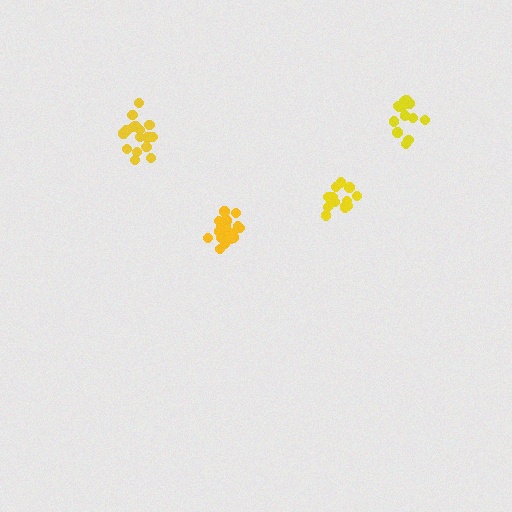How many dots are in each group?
Group 1: 13 dots, Group 2: 19 dots, Group 3: 16 dots, Group 4: 13 dots (61 total).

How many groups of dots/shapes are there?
There are 4 groups.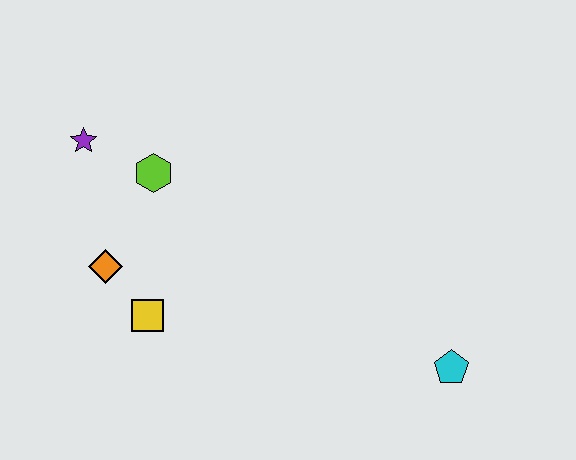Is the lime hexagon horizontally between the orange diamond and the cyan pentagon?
Yes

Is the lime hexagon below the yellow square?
No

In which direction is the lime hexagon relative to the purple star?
The lime hexagon is to the right of the purple star.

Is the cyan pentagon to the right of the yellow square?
Yes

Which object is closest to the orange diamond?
The yellow square is closest to the orange diamond.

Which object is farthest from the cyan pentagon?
The purple star is farthest from the cyan pentagon.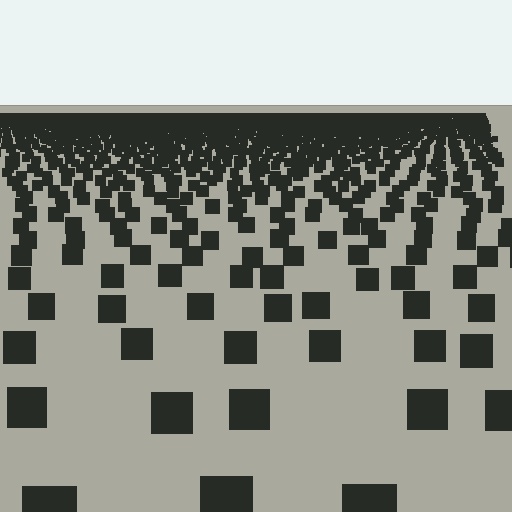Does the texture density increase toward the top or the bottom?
Density increases toward the top.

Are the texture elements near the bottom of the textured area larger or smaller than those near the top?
Larger. Near the bottom, elements are closer to the viewer and appear at a bigger on-screen size.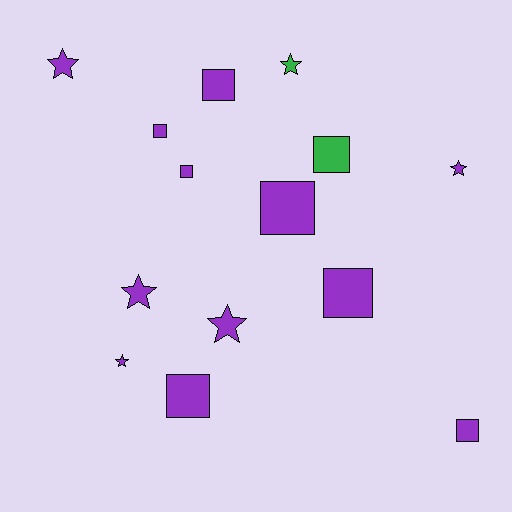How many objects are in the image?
There are 14 objects.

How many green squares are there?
There is 1 green square.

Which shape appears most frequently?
Square, with 8 objects.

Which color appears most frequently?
Purple, with 12 objects.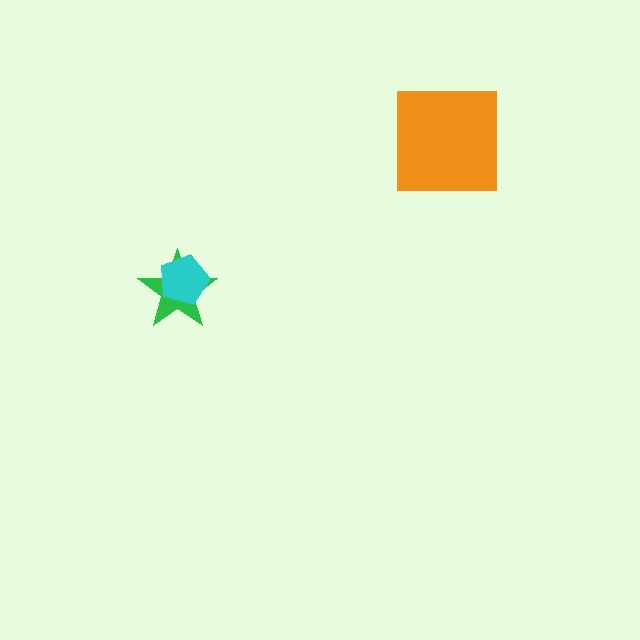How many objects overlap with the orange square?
0 objects overlap with the orange square.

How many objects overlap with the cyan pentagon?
1 object overlaps with the cyan pentagon.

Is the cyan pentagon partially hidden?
No, no other shape covers it.